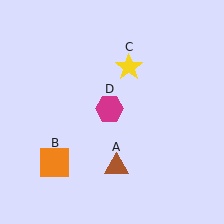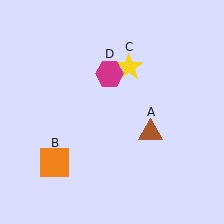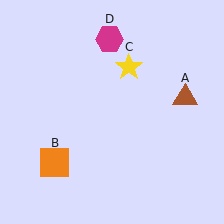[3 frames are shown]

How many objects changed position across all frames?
2 objects changed position: brown triangle (object A), magenta hexagon (object D).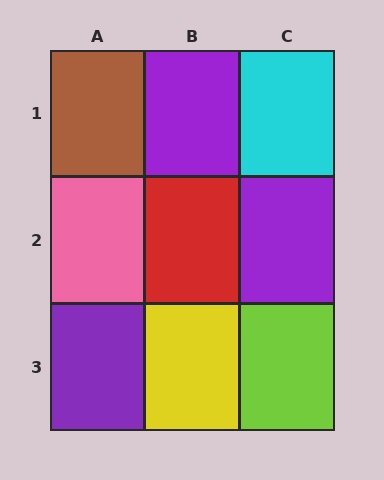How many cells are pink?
1 cell is pink.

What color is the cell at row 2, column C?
Purple.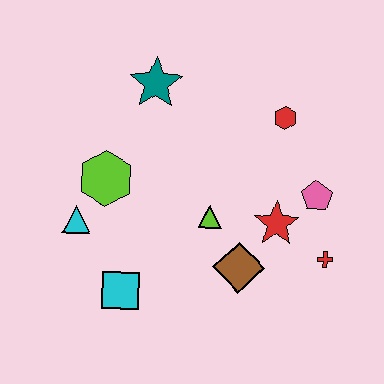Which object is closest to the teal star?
The lime hexagon is closest to the teal star.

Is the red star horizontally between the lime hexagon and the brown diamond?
No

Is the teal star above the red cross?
Yes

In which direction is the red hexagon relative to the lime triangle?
The red hexagon is above the lime triangle.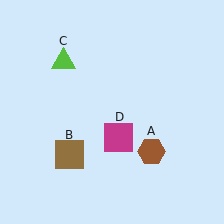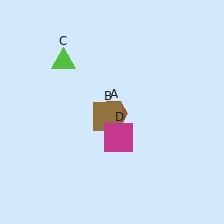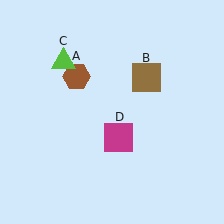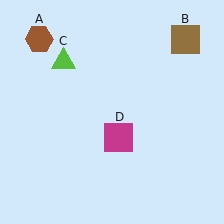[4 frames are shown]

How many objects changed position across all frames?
2 objects changed position: brown hexagon (object A), brown square (object B).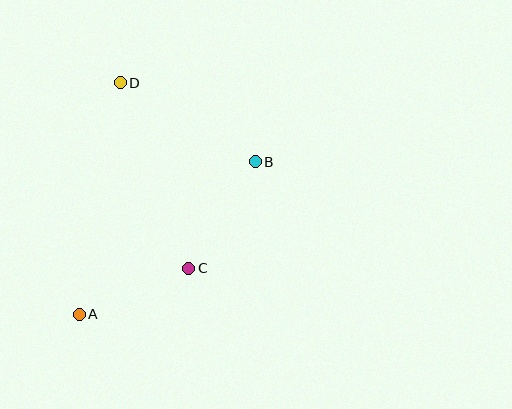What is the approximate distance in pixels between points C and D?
The distance between C and D is approximately 198 pixels.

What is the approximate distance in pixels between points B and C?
The distance between B and C is approximately 126 pixels.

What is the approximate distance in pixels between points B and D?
The distance between B and D is approximately 157 pixels.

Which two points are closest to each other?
Points A and C are closest to each other.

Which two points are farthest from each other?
Points A and D are farthest from each other.